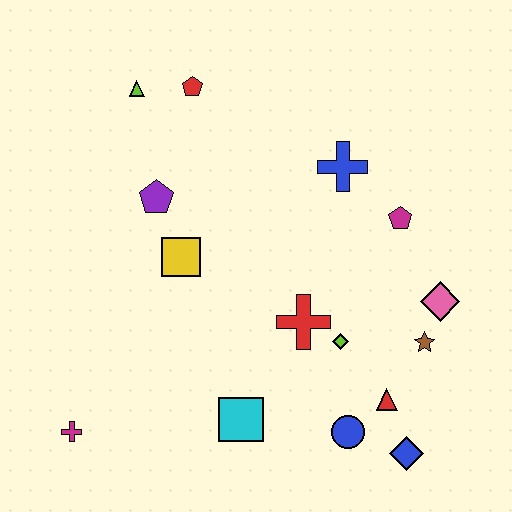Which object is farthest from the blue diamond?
The lime triangle is farthest from the blue diamond.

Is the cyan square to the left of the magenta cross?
No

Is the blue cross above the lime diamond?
Yes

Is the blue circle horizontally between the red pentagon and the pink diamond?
Yes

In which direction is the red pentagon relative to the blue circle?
The red pentagon is above the blue circle.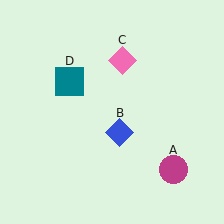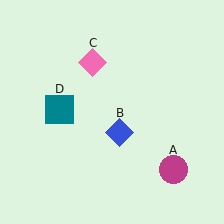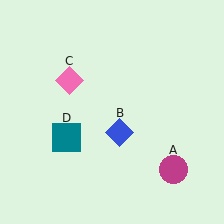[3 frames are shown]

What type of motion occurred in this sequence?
The pink diamond (object C), teal square (object D) rotated counterclockwise around the center of the scene.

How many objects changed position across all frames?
2 objects changed position: pink diamond (object C), teal square (object D).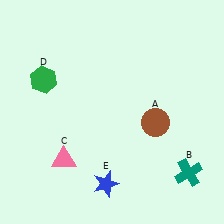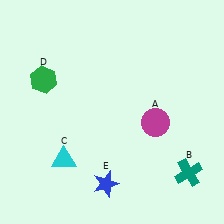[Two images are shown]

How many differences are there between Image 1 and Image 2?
There are 2 differences between the two images.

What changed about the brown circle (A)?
In Image 1, A is brown. In Image 2, it changed to magenta.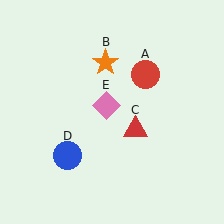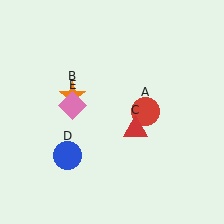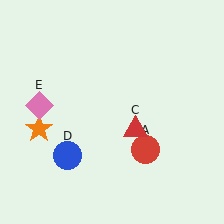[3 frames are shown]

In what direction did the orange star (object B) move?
The orange star (object B) moved down and to the left.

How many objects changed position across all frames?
3 objects changed position: red circle (object A), orange star (object B), pink diamond (object E).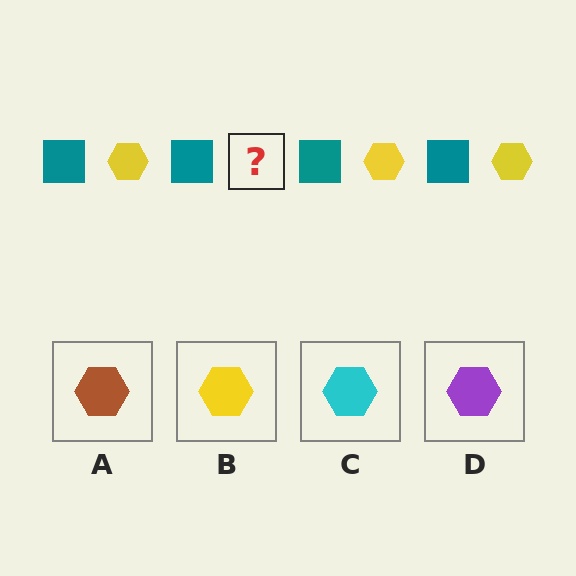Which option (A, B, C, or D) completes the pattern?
B.